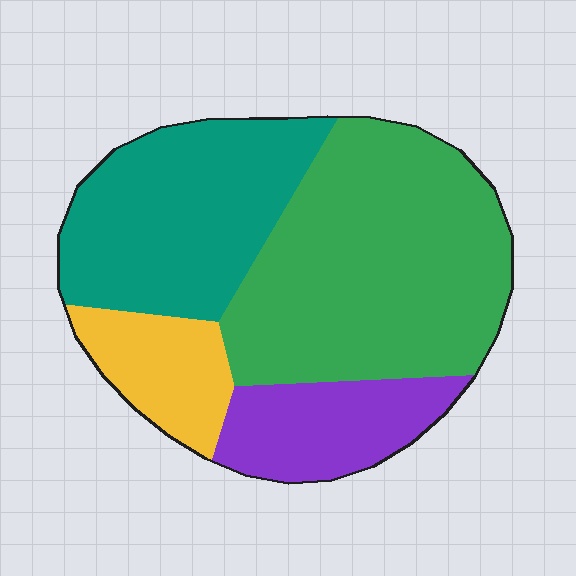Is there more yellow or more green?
Green.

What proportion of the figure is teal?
Teal takes up between a quarter and a half of the figure.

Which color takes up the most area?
Green, at roughly 45%.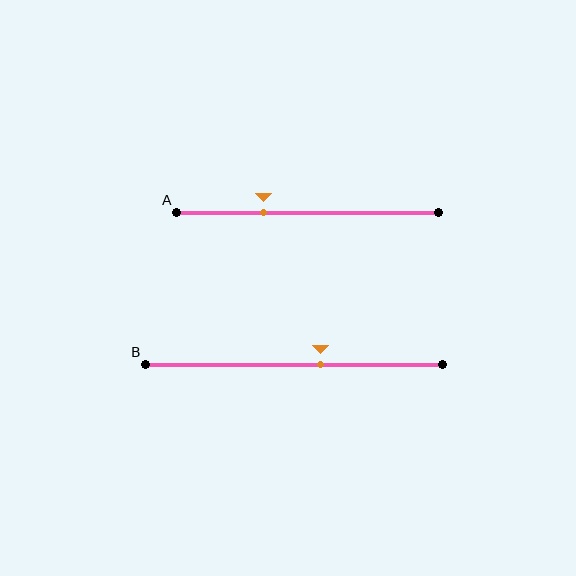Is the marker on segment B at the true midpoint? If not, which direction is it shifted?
No, the marker on segment B is shifted to the right by about 9% of the segment length.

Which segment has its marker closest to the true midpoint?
Segment B has its marker closest to the true midpoint.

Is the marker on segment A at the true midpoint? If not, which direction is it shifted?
No, the marker on segment A is shifted to the left by about 17% of the segment length.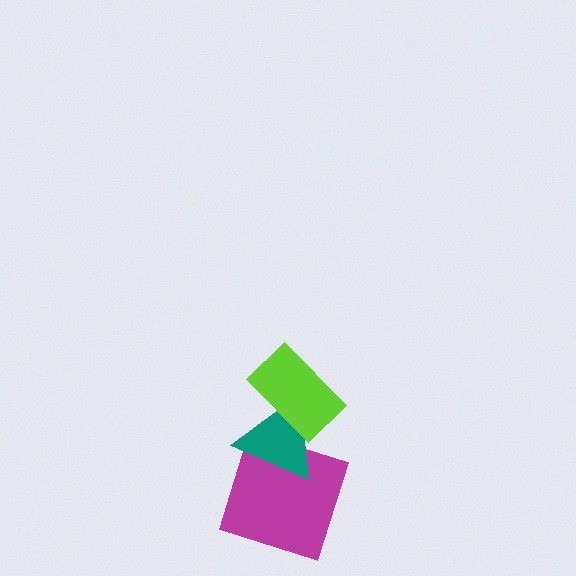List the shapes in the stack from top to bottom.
From top to bottom: the lime rectangle, the teal triangle, the magenta square.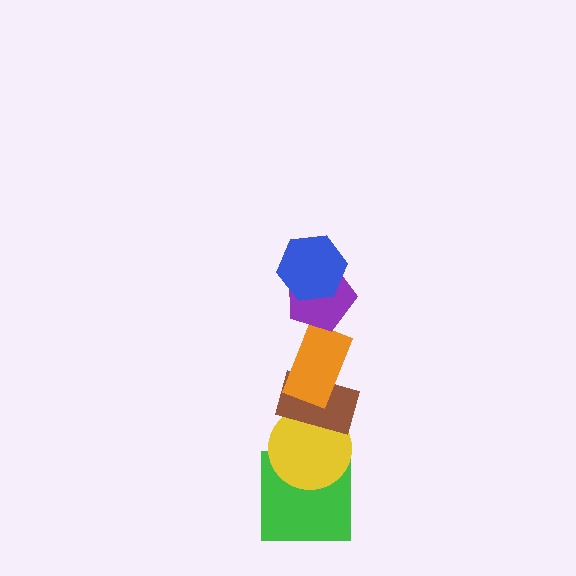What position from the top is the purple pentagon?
The purple pentagon is 2nd from the top.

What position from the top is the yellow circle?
The yellow circle is 5th from the top.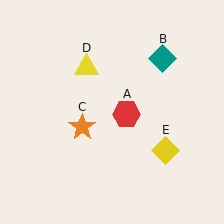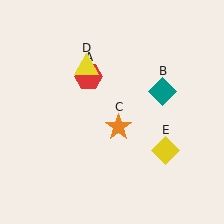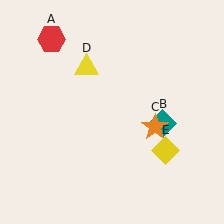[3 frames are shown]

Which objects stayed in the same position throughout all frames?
Yellow triangle (object D) and yellow diamond (object E) remained stationary.